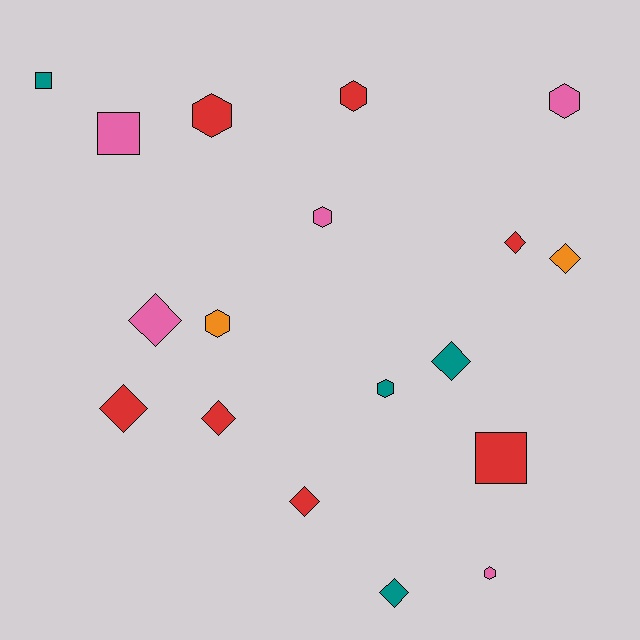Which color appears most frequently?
Red, with 7 objects.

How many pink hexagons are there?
There are 3 pink hexagons.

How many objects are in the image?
There are 18 objects.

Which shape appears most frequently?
Diamond, with 8 objects.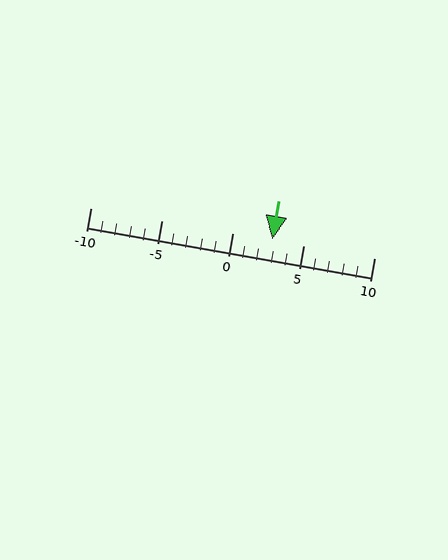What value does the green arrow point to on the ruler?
The green arrow points to approximately 3.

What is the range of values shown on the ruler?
The ruler shows values from -10 to 10.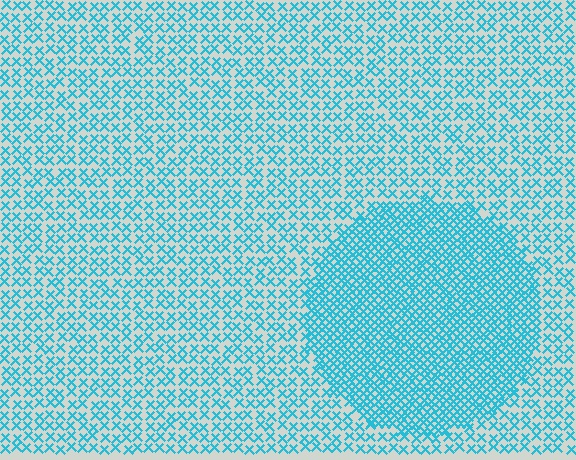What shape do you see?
I see a circle.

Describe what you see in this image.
The image contains small cyan elements arranged at two different densities. A circle-shaped region is visible where the elements are more densely packed than the surrounding area.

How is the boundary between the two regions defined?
The boundary is defined by a change in element density (approximately 2.2x ratio). All elements are the same color, size, and shape.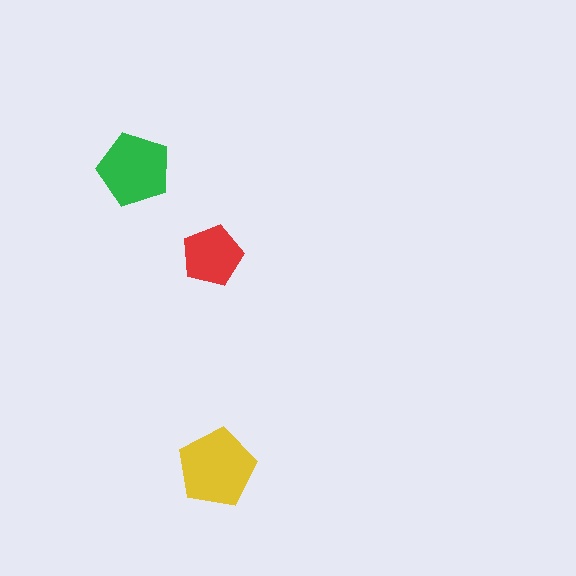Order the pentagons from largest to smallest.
the yellow one, the green one, the red one.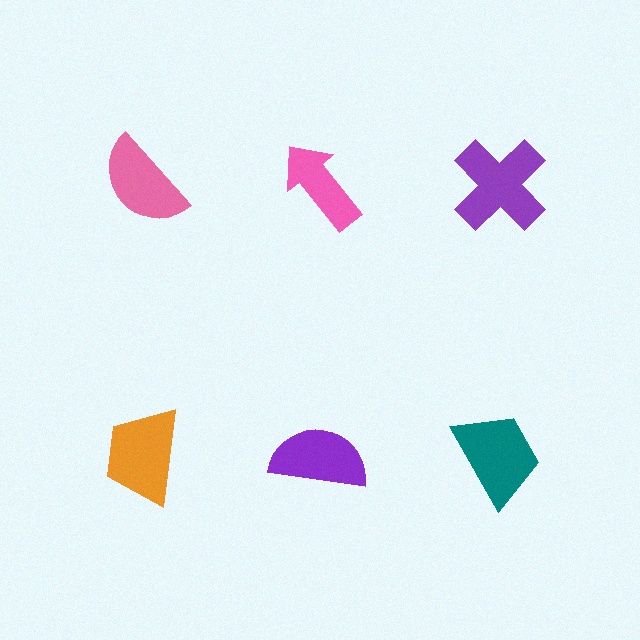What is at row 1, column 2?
A pink arrow.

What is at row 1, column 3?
A purple cross.